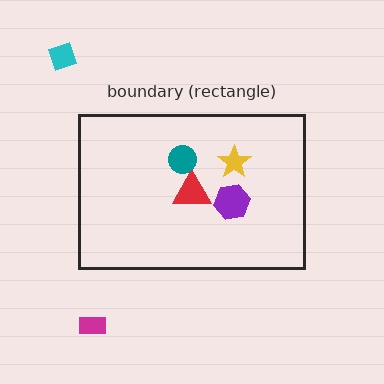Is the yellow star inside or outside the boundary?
Inside.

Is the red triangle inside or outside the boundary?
Inside.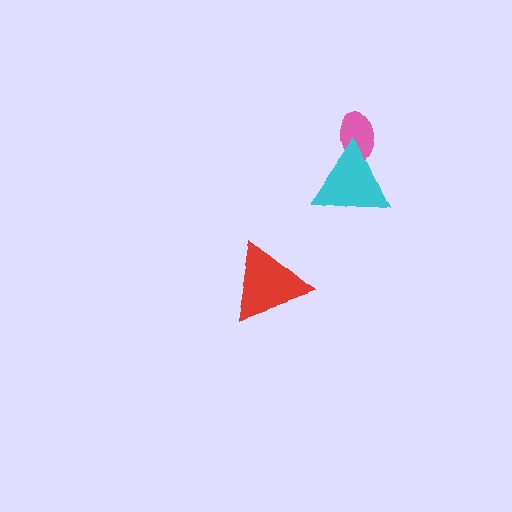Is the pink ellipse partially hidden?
Yes, it is partially covered by another shape.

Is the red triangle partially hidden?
No, no other shape covers it.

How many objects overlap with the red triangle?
0 objects overlap with the red triangle.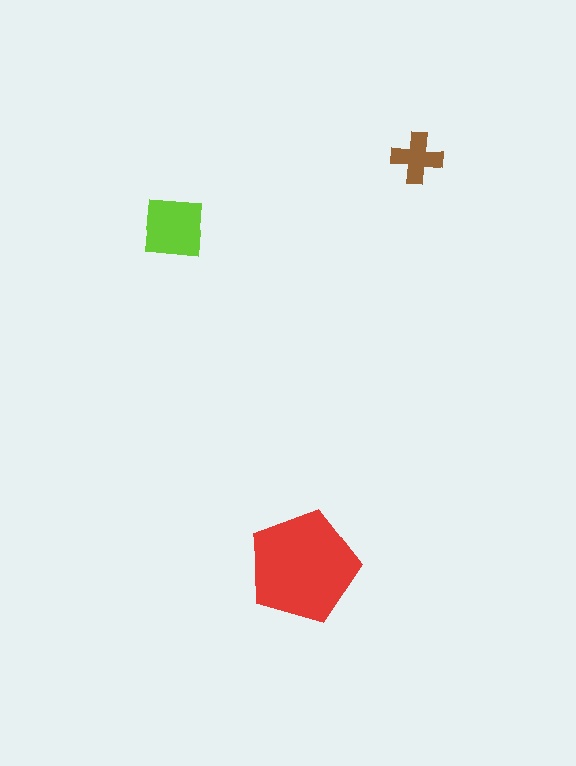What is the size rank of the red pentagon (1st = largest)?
1st.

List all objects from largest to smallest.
The red pentagon, the lime square, the brown cross.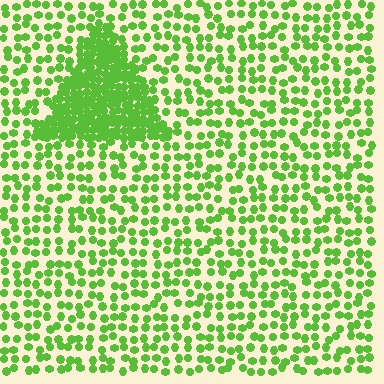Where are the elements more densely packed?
The elements are more densely packed inside the triangle boundary.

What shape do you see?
I see a triangle.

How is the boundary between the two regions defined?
The boundary is defined by a change in element density (approximately 2.8x ratio). All elements are the same color, size, and shape.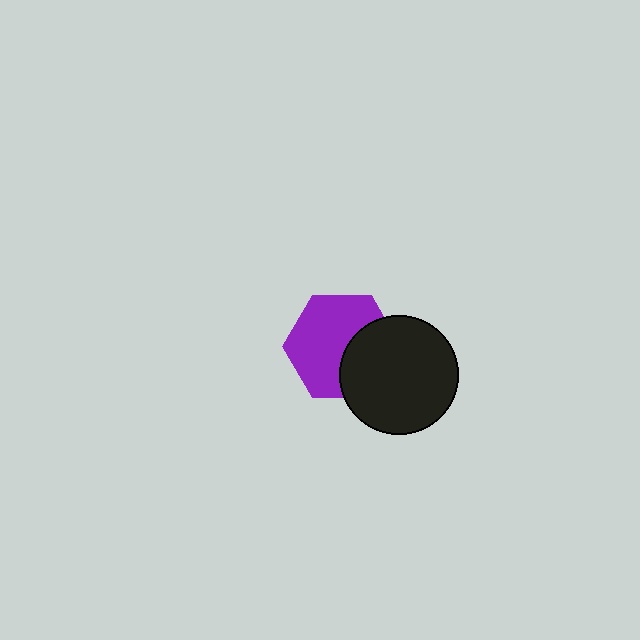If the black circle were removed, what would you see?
You would see the complete purple hexagon.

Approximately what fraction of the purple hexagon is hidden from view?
Roughly 36% of the purple hexagon is hidden behind the black circle.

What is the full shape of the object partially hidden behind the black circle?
The partially hidden object is a purple hexagon.